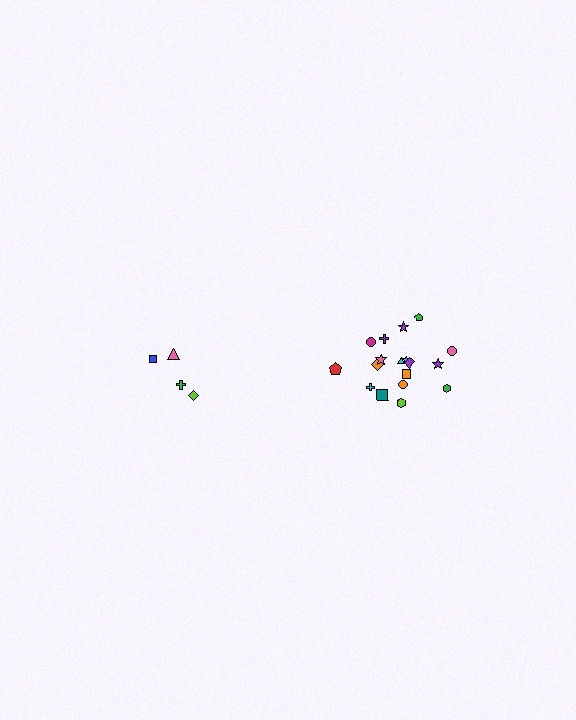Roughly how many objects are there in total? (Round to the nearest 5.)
Roughly 20 objects in total.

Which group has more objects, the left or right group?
The right group.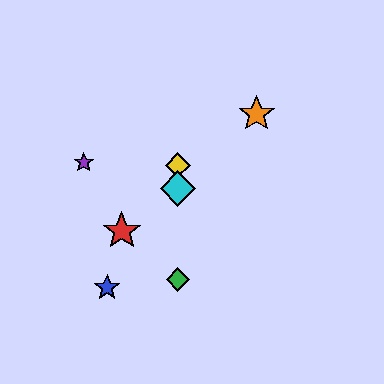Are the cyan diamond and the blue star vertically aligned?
No, the cyan diamond is at x≈178 and the blue star is at x≈107.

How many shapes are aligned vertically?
3 shapes (the green diamond, the yellow diamond, the cyan diamond) are aligned vertically.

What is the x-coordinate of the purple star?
The purple star is at x≈84.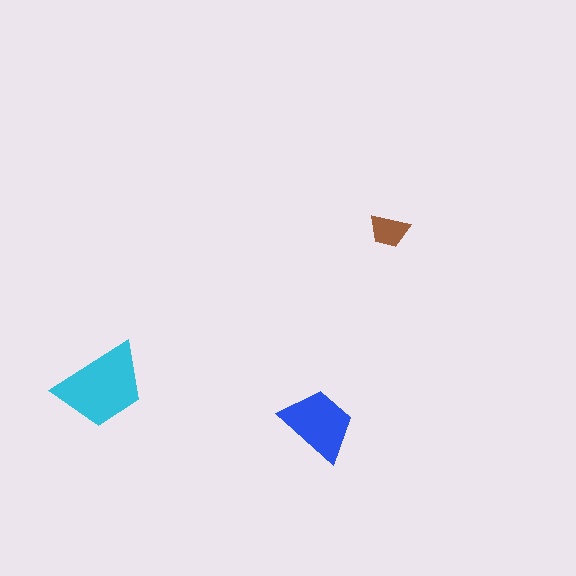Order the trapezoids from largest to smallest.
the cyan one, the blue one, the brown one.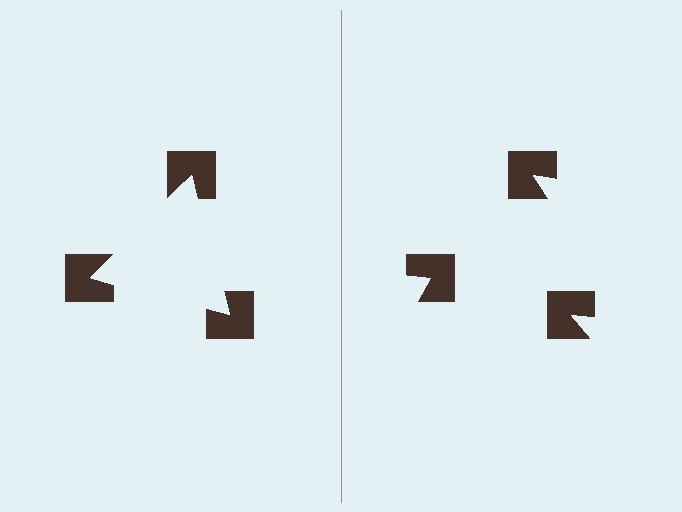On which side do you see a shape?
An illusory triangle appears on the left side. On the right side the wedge cuts are rotated, so no coherent shape forms.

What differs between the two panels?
The notched squares are positioned identically on both sides; only the wedge orientations differ. On the left they align to a triangle; on the right they are misaligned.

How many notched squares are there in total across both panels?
6 — 3 on each side.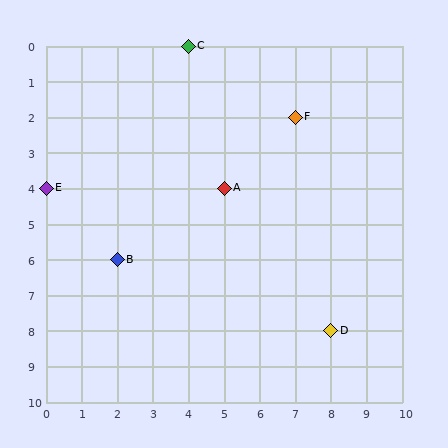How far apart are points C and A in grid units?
Points C and A are 1 column and 4 rows apart (about 4.1 grid units diagonally).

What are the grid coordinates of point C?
Point C is at grid coordinates (4, 0).